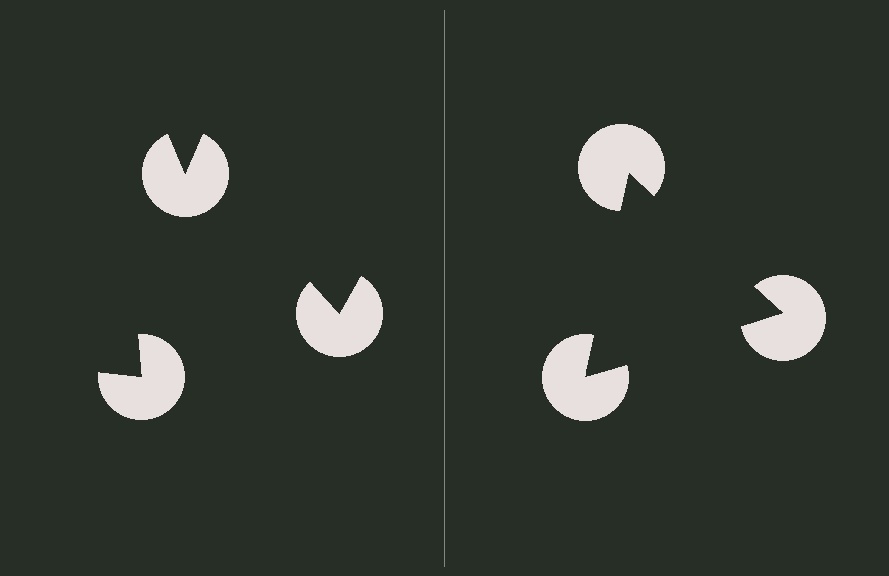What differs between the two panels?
The pac-man discs are positioned identically on both sides; only the wedge orientations differ. On the right they align to a triangle; on the left they are misaligned.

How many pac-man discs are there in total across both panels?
6 — 3 on each side.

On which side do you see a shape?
An illusory triangle appears on the right side. On the left side the wedge cuts are rotated, so no coherent shape forms.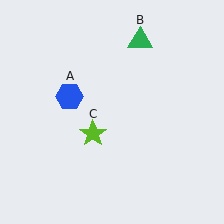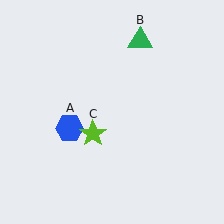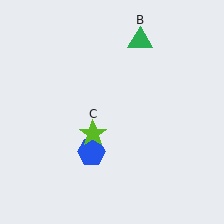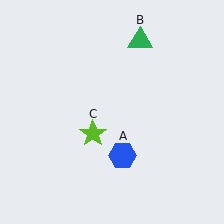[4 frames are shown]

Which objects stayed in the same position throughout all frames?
Green triangle (object B) and lime star (object C) remained stationary.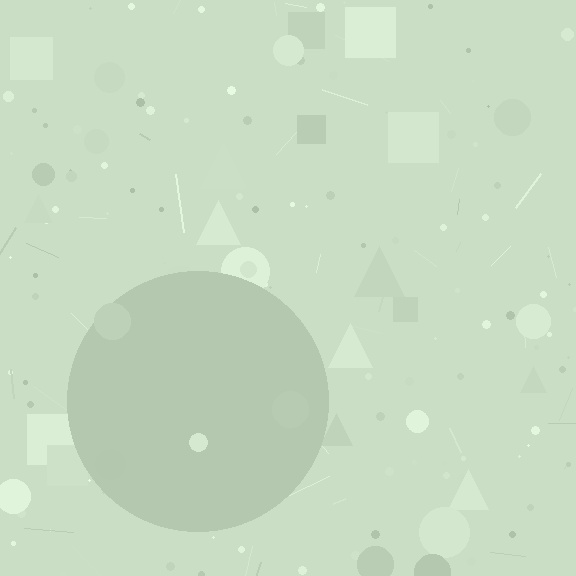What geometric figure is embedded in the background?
A circle is embedded in the background.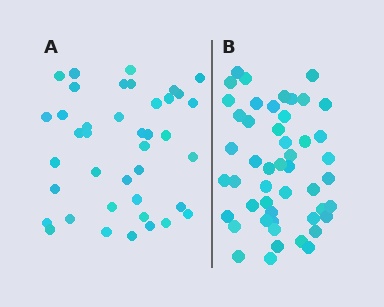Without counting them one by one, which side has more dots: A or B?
Region B (the right region) has more dots.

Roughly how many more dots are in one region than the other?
Region B has roughly 8 or so more dots than region A.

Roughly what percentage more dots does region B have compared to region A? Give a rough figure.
About 20% more.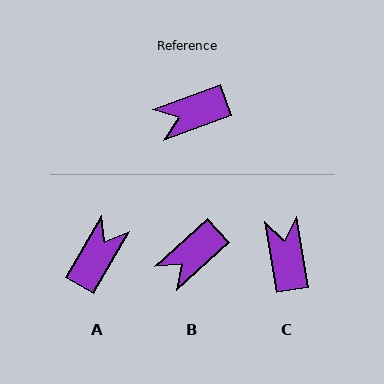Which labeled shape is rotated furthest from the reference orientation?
A, about 141 degrees away.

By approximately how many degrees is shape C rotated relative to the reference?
Approximately 101 degrees clockwise.